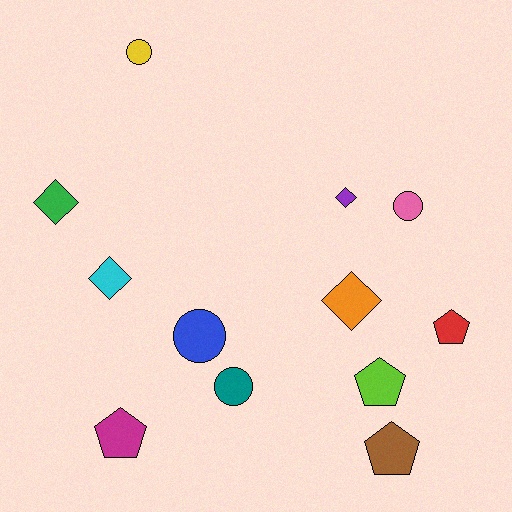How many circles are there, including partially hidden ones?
There are 4 circles.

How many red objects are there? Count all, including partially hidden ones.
There is 1 red object.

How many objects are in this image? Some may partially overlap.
There are 12 objects.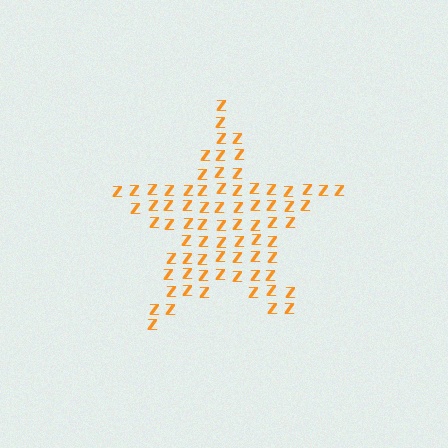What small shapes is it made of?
It is made of small letter Z's.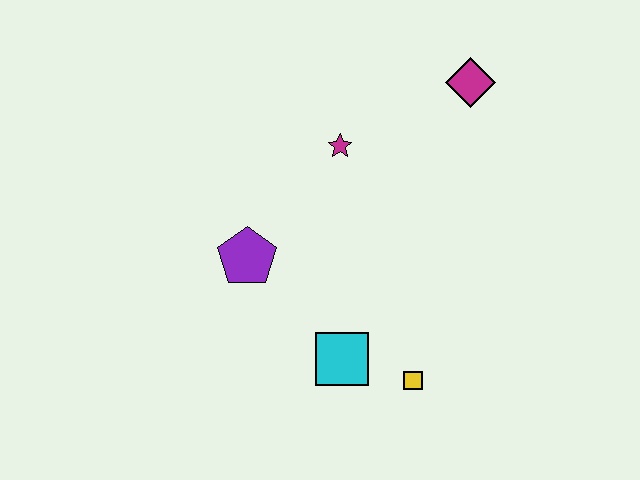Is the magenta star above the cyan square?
Yes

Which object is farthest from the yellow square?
The magenta diamond is farthest from the yellow square.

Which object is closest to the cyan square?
The yellow square is closest to the cyan square.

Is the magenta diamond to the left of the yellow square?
No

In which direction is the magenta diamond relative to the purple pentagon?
The magenta diamond is to the right of the purple pentagon.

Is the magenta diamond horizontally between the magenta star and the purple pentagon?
No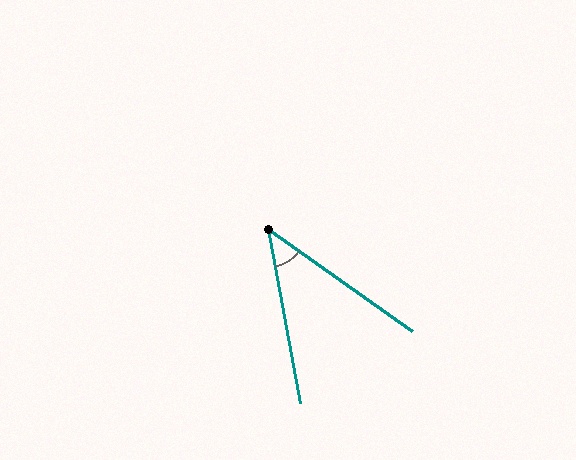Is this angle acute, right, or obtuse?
It is acute.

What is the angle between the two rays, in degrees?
Approximately 44 degrees.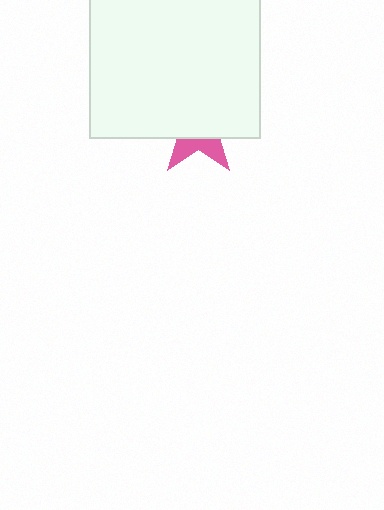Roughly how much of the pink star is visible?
A small part of it is visible (roughly 31%).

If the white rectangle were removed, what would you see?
You would see the complete pink star.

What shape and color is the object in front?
The object in front is a white rectangle.